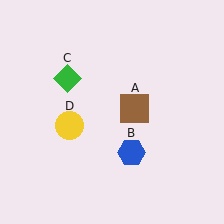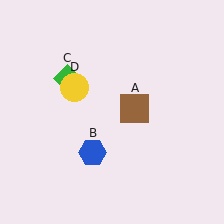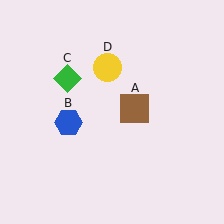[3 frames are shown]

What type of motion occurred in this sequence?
The blue hexagon (object B), yellow circle (object D) rotated clockwise around the center of the scene.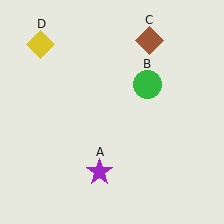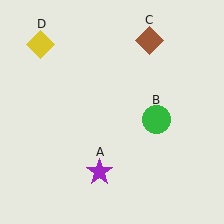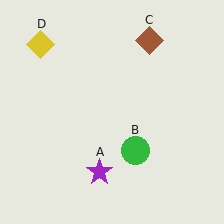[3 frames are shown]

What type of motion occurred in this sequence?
The green circle (object B) rotated clockwise around the center of the scene.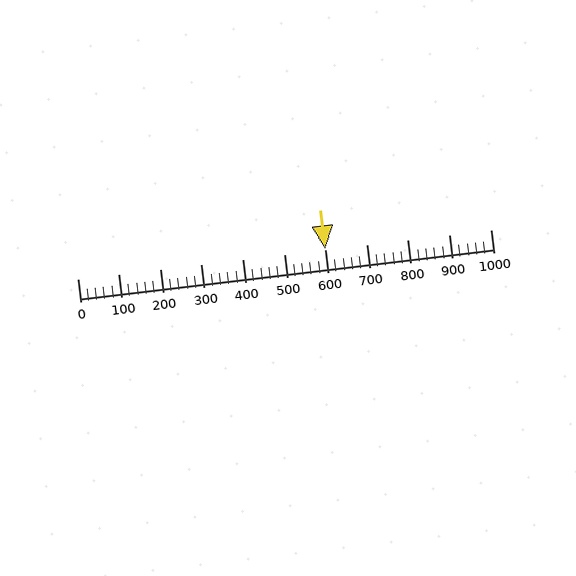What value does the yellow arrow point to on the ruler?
The yellow arrow points to approximately 600.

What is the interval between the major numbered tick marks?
The major tick marks are spaced 100 units apart.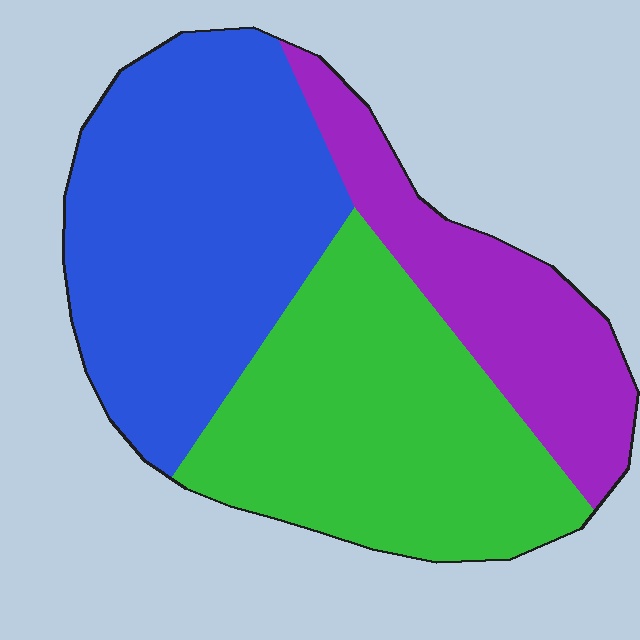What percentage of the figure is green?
Green takes up about three eighths (3/8) of the figure.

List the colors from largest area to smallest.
From largest to smallest: blue, green, purple.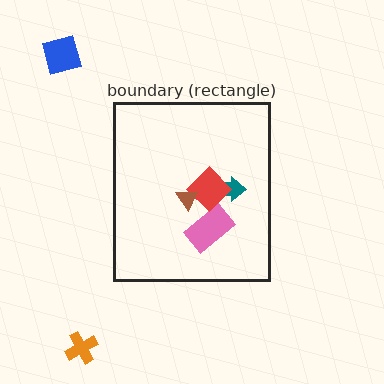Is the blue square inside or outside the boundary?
Outside.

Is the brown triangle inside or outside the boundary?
Inside.